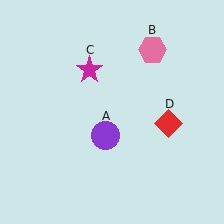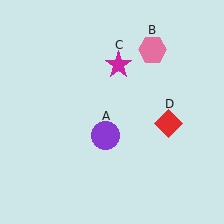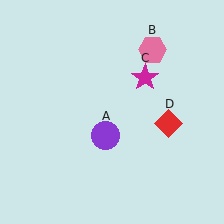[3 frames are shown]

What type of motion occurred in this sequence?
The magenta star (object C) rotated clockwise around the center of the scene.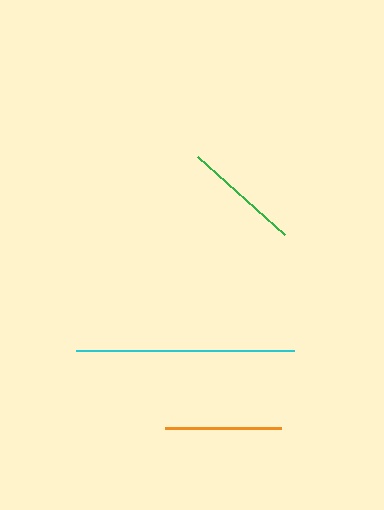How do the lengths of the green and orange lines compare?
The green and orange lines are approximately the same length.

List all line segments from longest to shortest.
From longest to shortest: cyan, green, orange.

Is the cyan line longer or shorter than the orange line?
The cyan line is longer than the orange line.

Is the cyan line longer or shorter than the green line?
The cyan line is longer than the green line.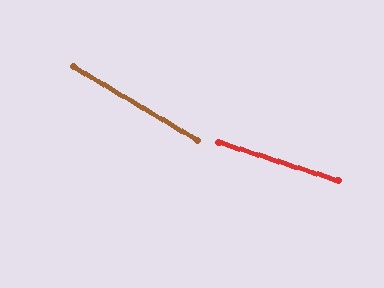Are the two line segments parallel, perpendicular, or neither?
Neither parallel nor perpendicular — they differ by about 12°.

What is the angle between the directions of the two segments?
Approximately 12 degrees.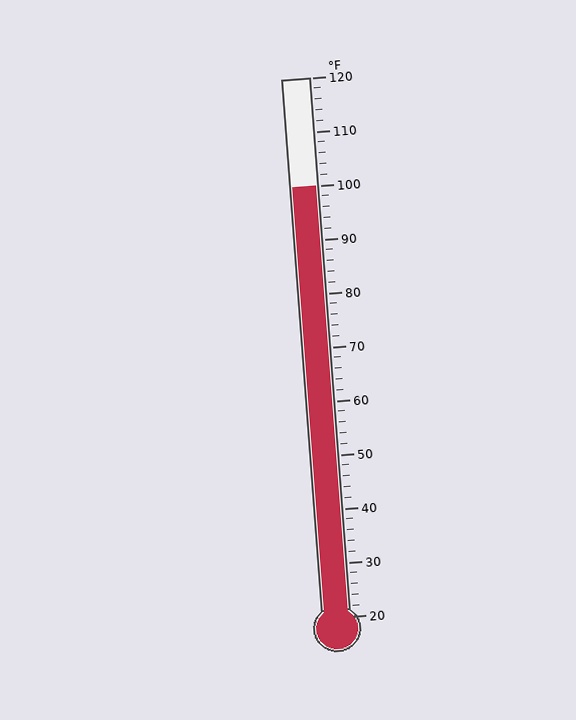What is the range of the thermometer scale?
The thermometer scale ranges from 20°F to 120°F.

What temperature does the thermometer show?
The thermometer shows approximately 100°F.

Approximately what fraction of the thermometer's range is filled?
The thermometer is filled to approximately 80% of its range.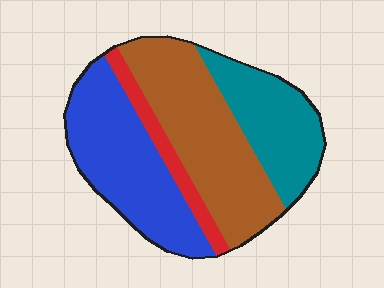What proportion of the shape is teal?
Teal takes up about one quarter (1/4) of the shape.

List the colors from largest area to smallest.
From largest to smallest: brown, blue, teal, red.